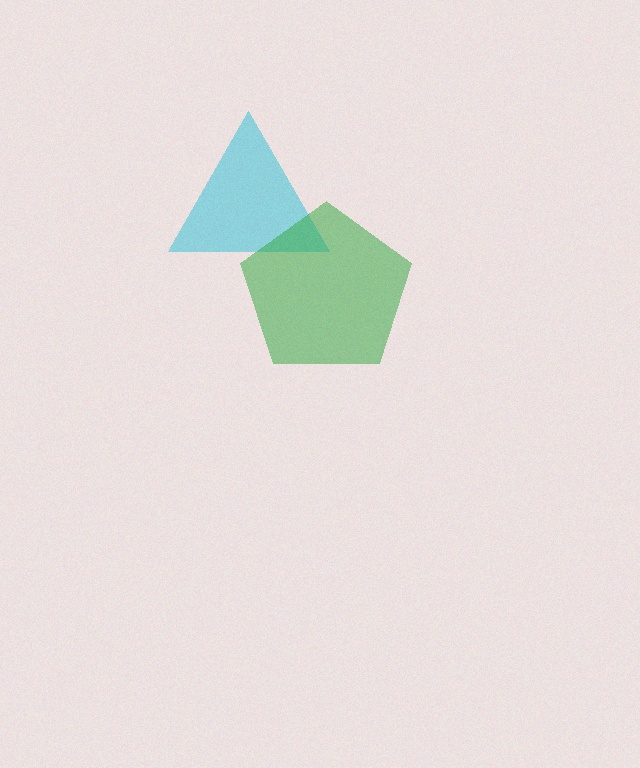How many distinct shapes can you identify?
There are 2 distinct shapes: a cyan triangle, a green pentagon.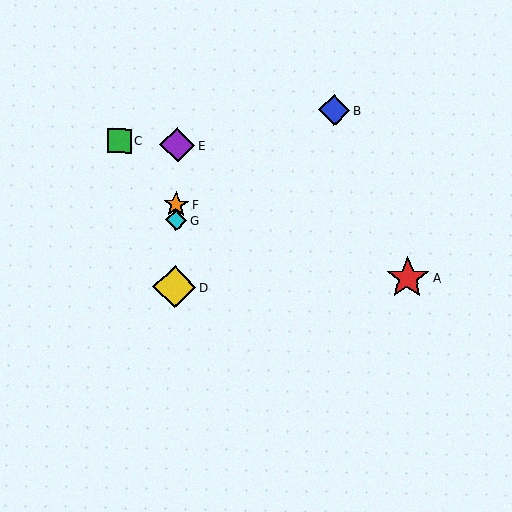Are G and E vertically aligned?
Yes, both are at x≈176.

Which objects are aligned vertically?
Objects D, E, F, G are aligned vertically.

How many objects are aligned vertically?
4 objects (D, E, F, G) are aligned vertically.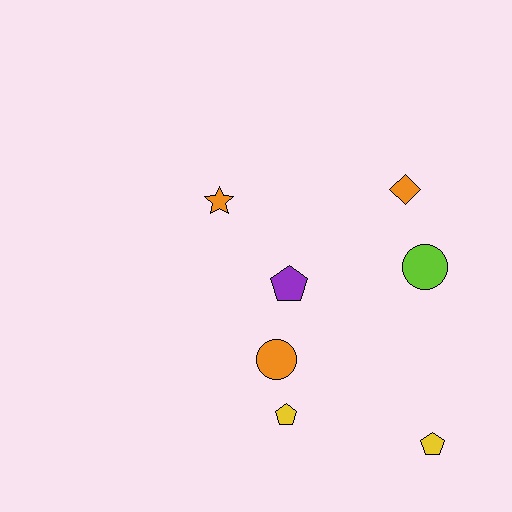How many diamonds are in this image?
There is 1 diamond.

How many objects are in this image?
There are 7 objects.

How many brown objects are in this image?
There are no brown objects.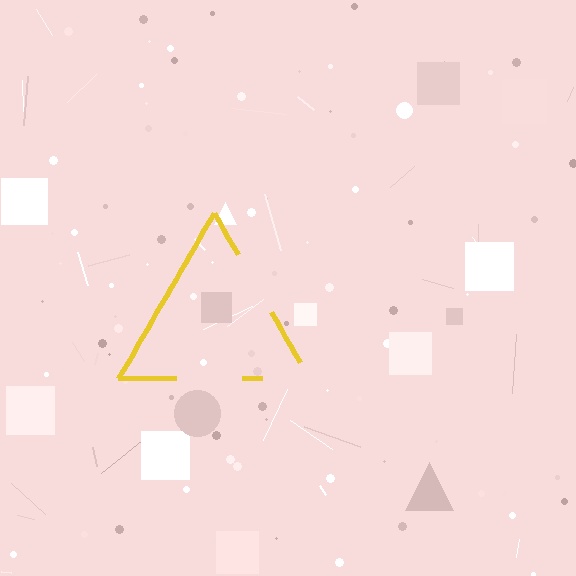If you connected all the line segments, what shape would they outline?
They would outline a triangle.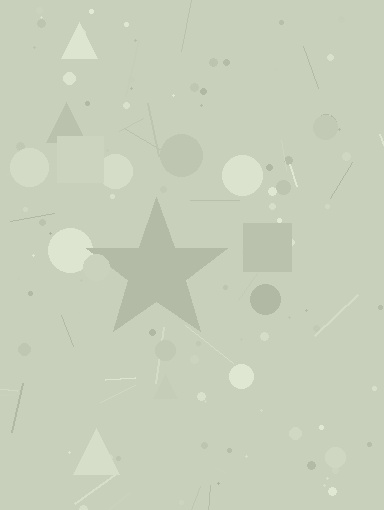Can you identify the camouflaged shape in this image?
The camouflaged shape is a star.